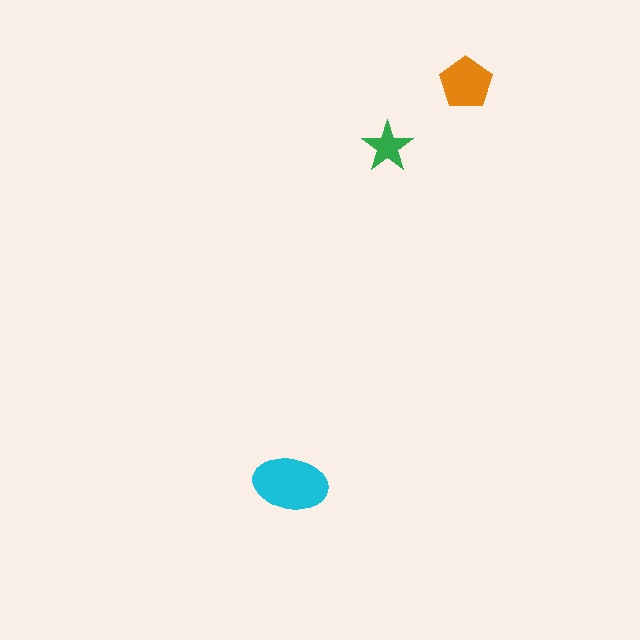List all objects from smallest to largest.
The green star, the orange pentagon, the cyan ellipse.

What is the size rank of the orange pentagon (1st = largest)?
2nd.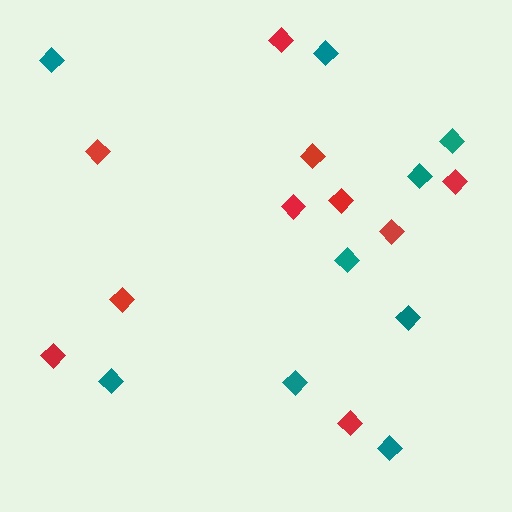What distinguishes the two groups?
There are 2 groups: one group of red diamonds (10) and one group of teal diamonds (9).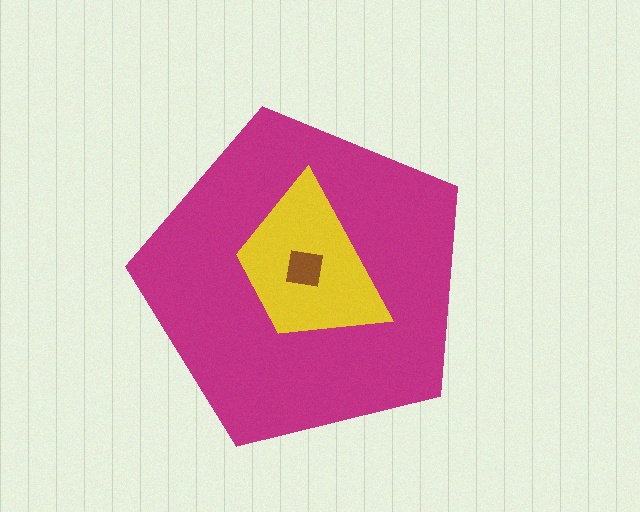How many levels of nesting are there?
3.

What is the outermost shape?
The magenta pentagon.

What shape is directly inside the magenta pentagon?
The yellow trapezoid.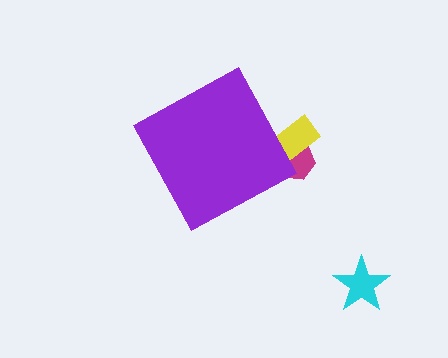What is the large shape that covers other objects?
A purple diamond.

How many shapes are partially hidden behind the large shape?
2 shapes are partially hidden.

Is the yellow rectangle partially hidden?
Yes, the yellow rectangle is partially hidden behind the purple diamond.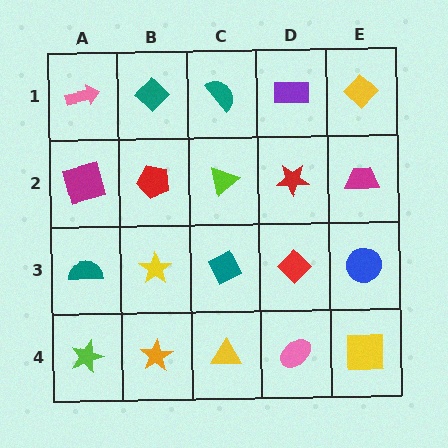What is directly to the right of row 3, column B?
A teal diamond.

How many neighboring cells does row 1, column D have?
3.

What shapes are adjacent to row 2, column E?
A yellow diamond (row 1, column E), a blue circle (row 3, column E), a red star (row 2, column D).